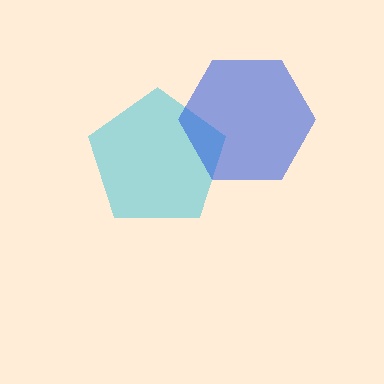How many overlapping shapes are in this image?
There are 2 overlapping shapes in the image.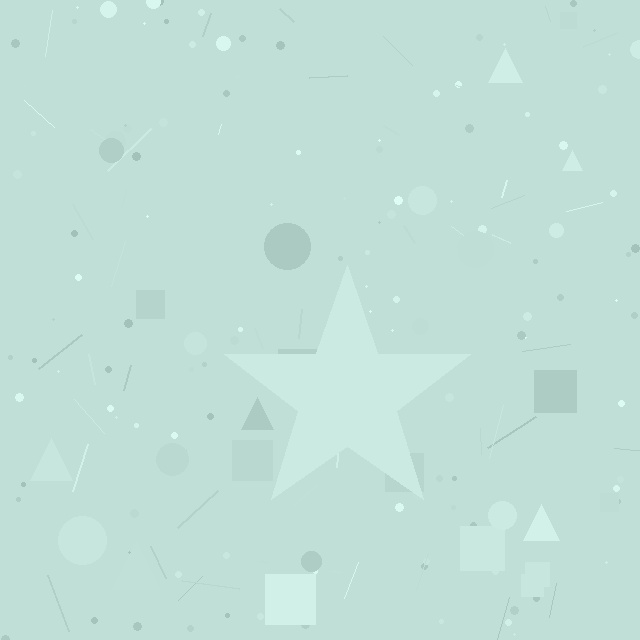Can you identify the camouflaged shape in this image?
The camouflaged shape is a star.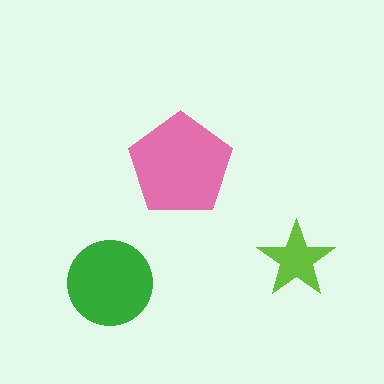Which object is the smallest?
The lime star.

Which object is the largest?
The pink pentagon.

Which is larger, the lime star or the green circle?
The green circle.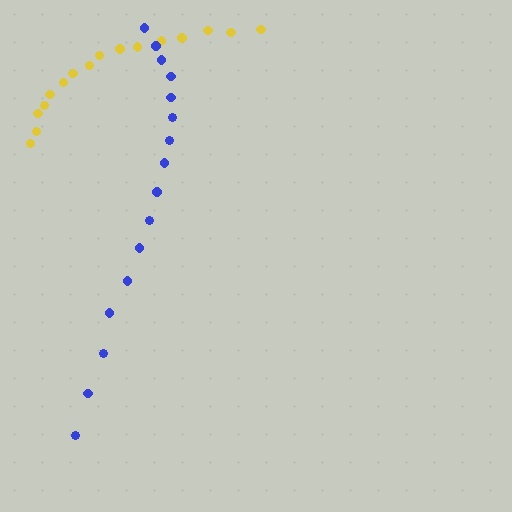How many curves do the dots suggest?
There are 2 distinct paths.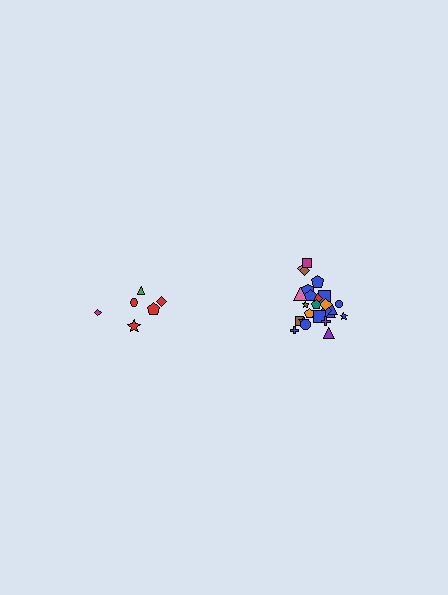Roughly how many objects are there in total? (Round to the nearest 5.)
Roughly 30 objects in total.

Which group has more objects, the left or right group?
The right group.